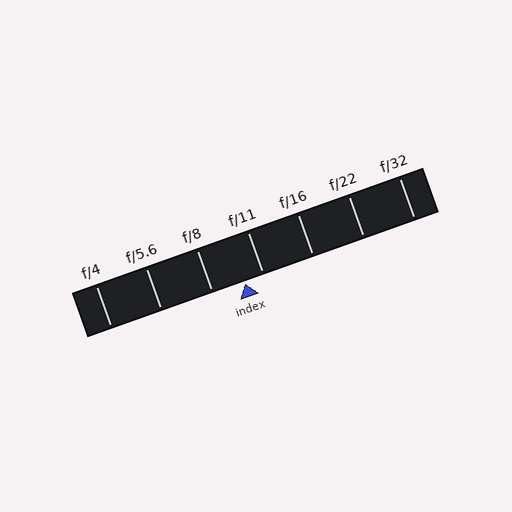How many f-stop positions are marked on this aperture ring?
There are 7 f-stop positions marked.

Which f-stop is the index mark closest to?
The index mark is closest to f/11.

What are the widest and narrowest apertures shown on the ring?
The widest aperture shown is f/4 and the narrowest is f/32.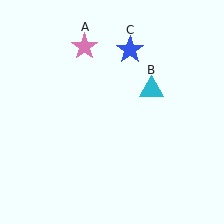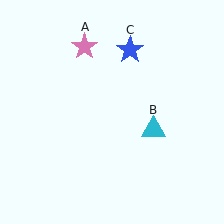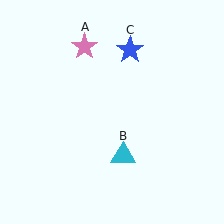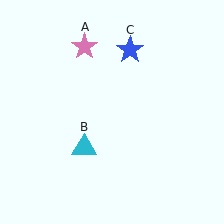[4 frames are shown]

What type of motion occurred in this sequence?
The cyan triangle (object B) rotated clockwise around the center of the scene.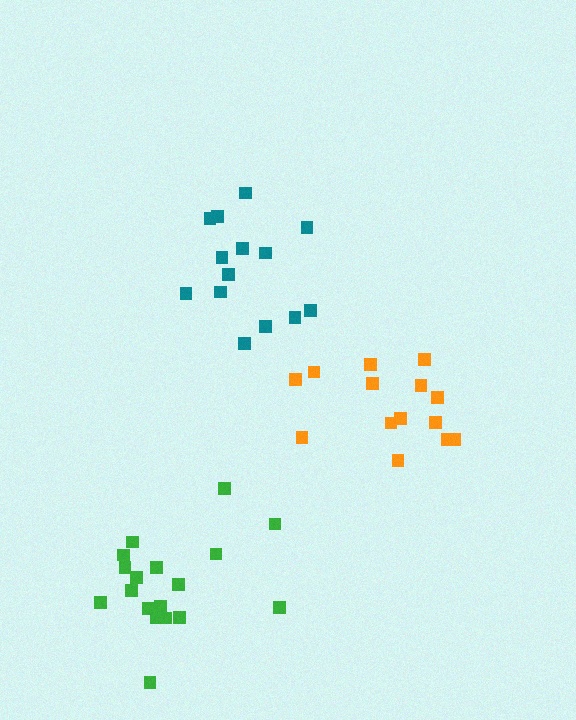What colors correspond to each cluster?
The clusters are colored: orange, teal, green.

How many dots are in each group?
Group 1: 14 dots, Group 2: 14 dots, Group 3: 18 dots (46 total).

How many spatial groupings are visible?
There are 3 spatial groupings.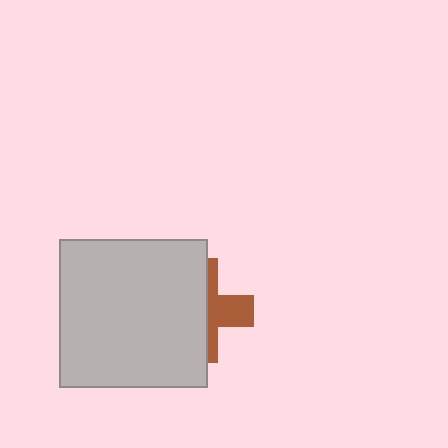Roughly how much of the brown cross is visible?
A small part of it is visible (roughly 39%).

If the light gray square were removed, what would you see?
You would see the complete brown cross.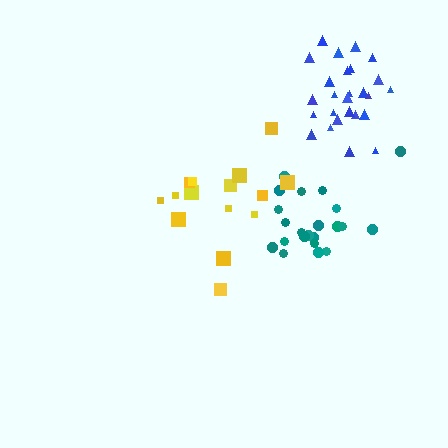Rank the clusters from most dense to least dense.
blue, teal, yellow.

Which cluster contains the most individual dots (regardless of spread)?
Blue (26).